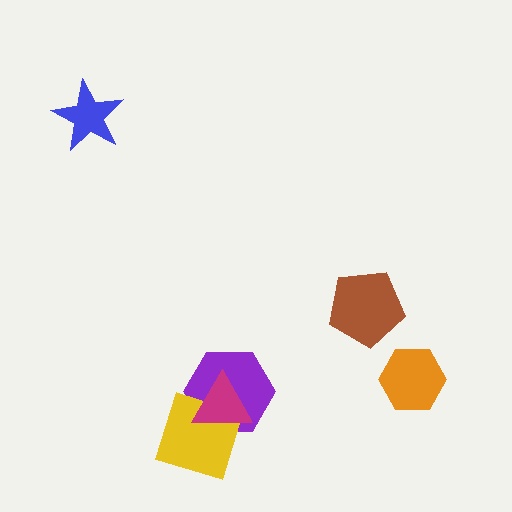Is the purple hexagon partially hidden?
Yes, it is partially covered by another shape.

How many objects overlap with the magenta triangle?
2 objects overlap with the magenta triangle.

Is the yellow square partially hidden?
Yes, it is partially covered by another shape.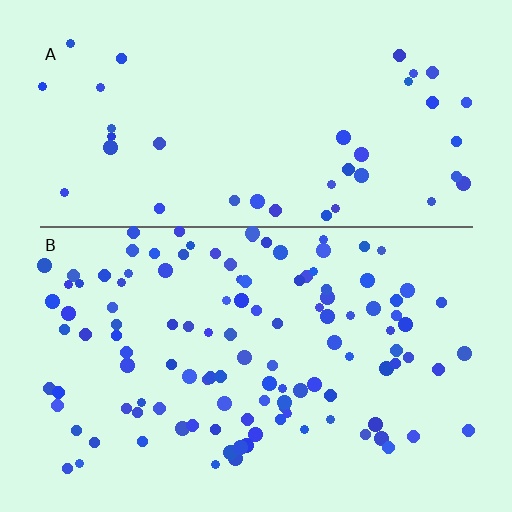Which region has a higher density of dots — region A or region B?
B (the bottom).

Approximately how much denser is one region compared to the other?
Approximately 2.9× — region B over region A.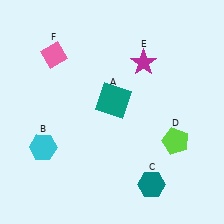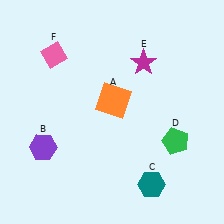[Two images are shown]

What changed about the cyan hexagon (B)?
In Image 1, B is cyan. In Image 2, it changed to purple.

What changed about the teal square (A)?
In Image 1, A is teal. In Image 2, it changed to orange.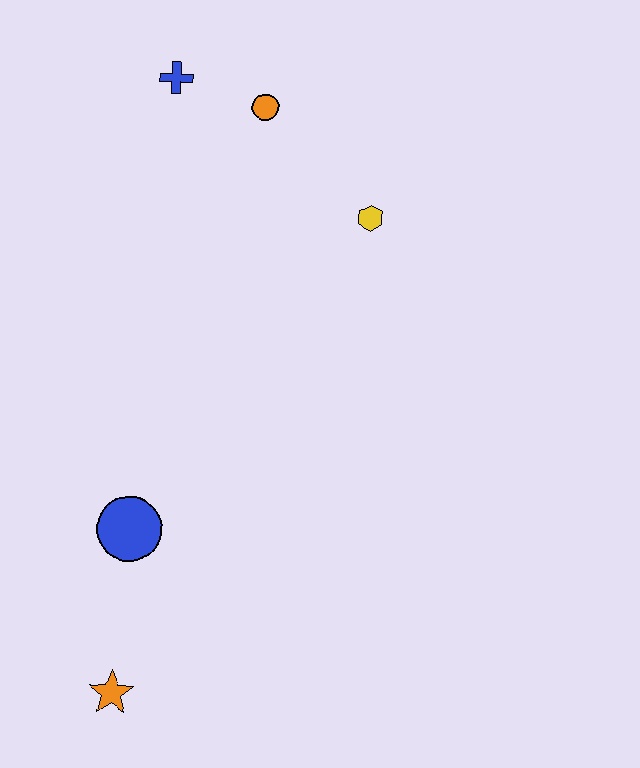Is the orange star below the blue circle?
Yes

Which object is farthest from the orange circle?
The orange star is farthest from the orange circle.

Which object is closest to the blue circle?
The orange star is closest to the blue circle.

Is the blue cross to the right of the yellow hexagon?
No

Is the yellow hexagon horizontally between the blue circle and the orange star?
No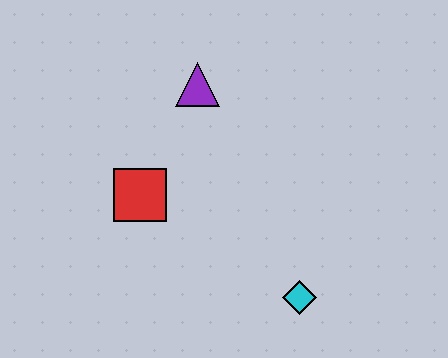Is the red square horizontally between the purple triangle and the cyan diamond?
No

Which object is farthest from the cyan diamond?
The purple triangle is farthest from the cyan diamond.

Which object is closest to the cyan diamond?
The red square is closest to the cyan diamond.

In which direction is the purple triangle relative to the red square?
The purple triangle is above the red square.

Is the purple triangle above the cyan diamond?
Yes